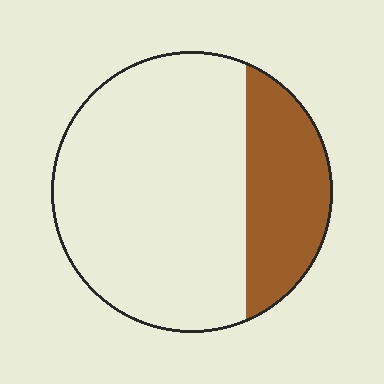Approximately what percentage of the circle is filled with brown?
Approximately 25%.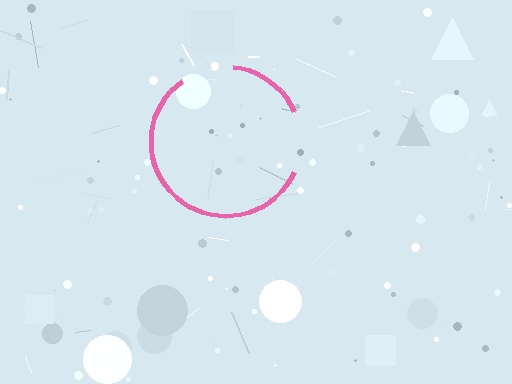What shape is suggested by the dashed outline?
The dashed outline suggests a circle.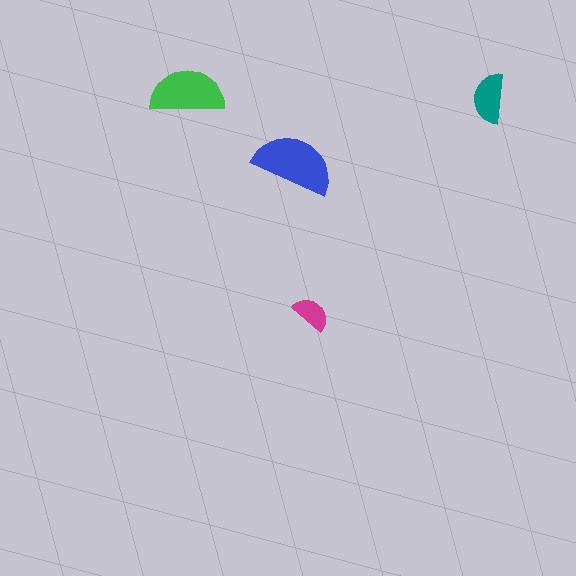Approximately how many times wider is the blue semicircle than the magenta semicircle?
About 2 times wider.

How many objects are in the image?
There are 4 objects in the image.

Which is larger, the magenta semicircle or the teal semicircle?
The teal one.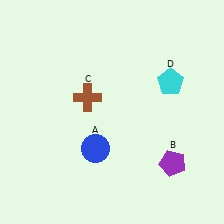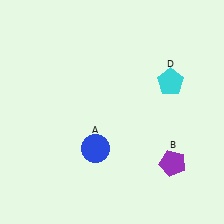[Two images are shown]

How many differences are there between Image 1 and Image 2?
There is 1 difference between the two images.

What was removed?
The brown cross (C) was removed in Image 2.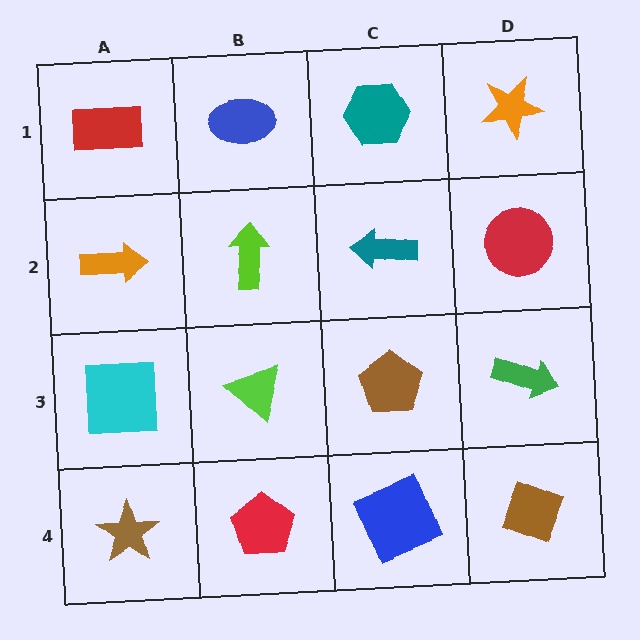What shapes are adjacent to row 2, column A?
A red rectangle (row 1, column A), a cyan square (row 3, column A), a lime arrow (row 2, column B).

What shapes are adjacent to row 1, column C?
A teal arrow (row 2, column C), a blue ellipse (row 1, column B), an orange star (row 1, column D).